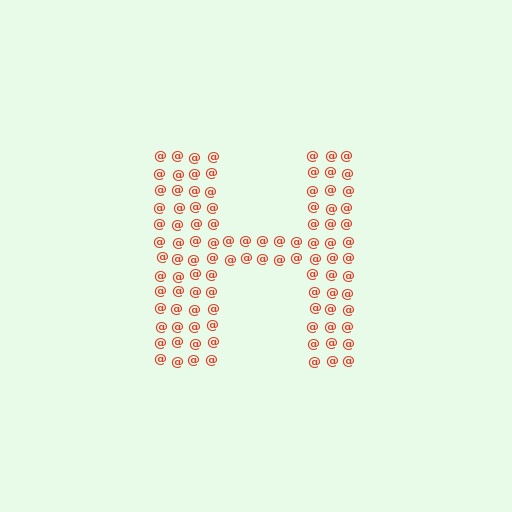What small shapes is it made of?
It is made of small at signs.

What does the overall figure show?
The overall figure shows the letter H.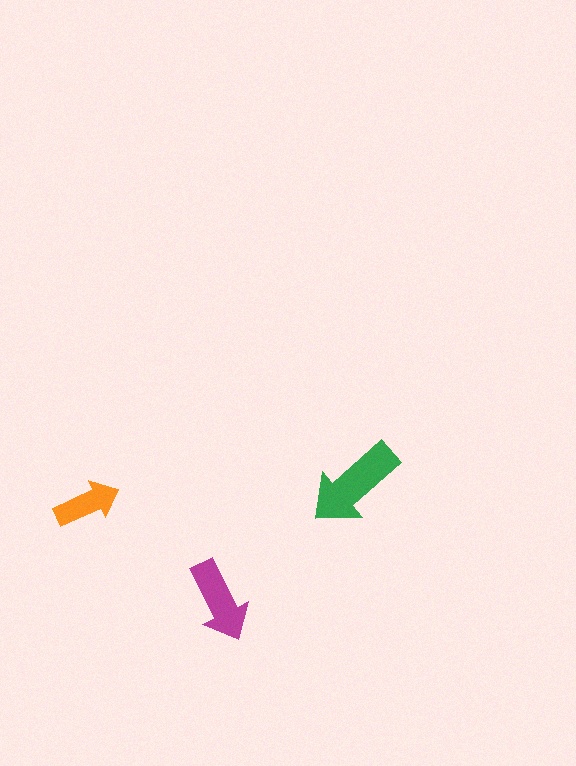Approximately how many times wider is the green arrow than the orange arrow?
About 1.5 times wider.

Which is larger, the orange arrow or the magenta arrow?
The magenta one.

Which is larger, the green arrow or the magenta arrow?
The green one.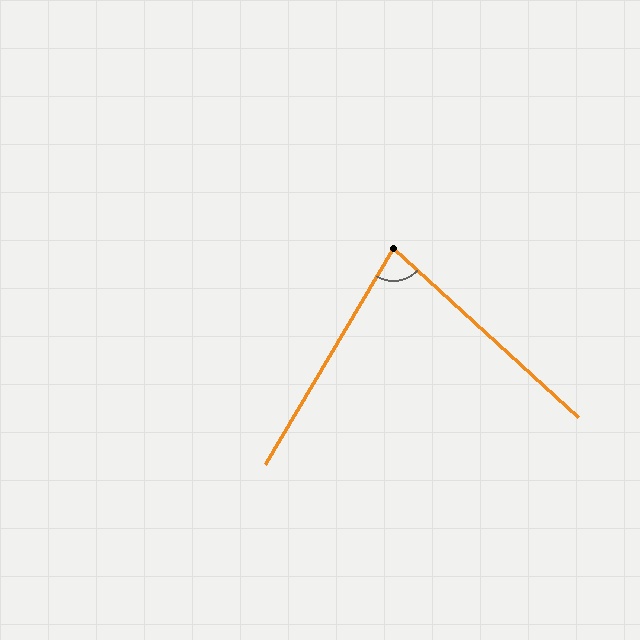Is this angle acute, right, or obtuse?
It is acute.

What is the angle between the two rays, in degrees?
Approximately 78 degrees.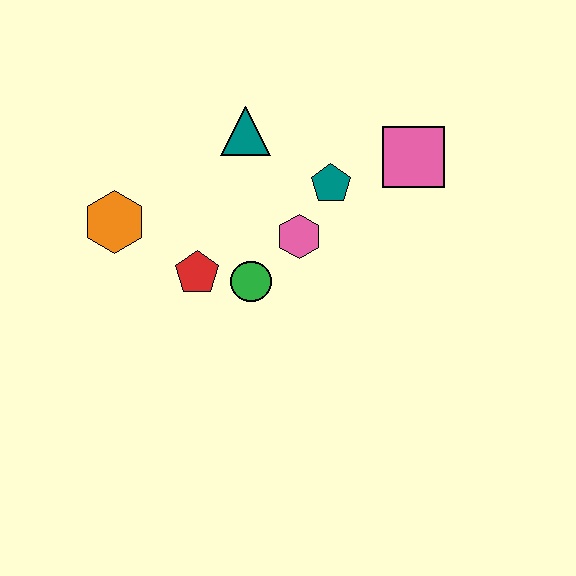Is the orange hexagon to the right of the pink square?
No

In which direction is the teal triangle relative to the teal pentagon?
The teal triangle is to the left of the teal pentagon.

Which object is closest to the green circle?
The red pentagon is closest to the green circle.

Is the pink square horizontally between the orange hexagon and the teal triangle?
No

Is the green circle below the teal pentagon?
Yes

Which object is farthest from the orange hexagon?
The pink square is farthest from the orange hexagon.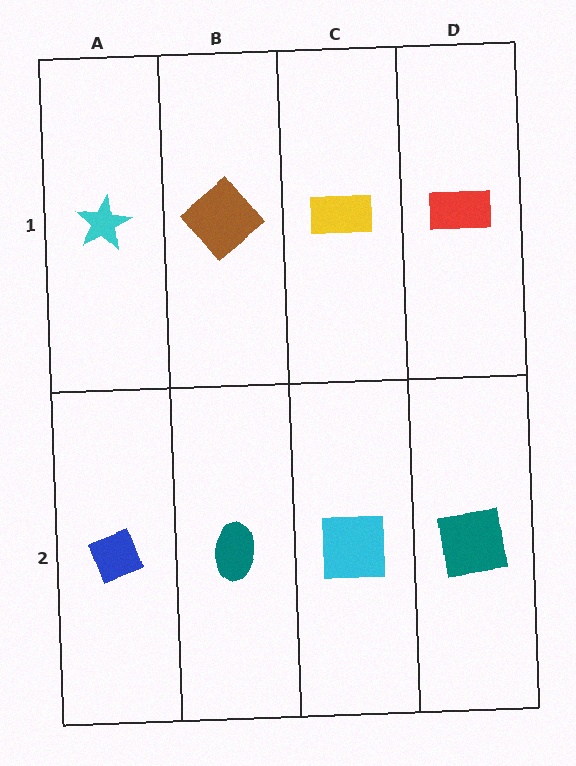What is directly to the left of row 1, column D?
A yellow rectangle.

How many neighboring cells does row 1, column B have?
3.